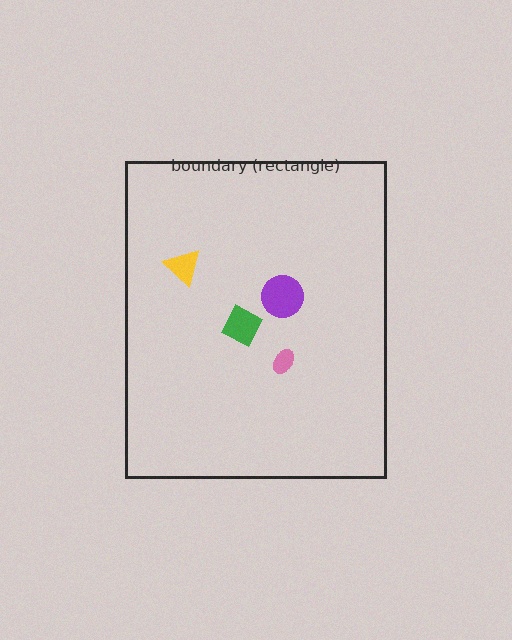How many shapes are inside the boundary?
4 inside, 0 outside.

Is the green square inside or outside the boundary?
Inside.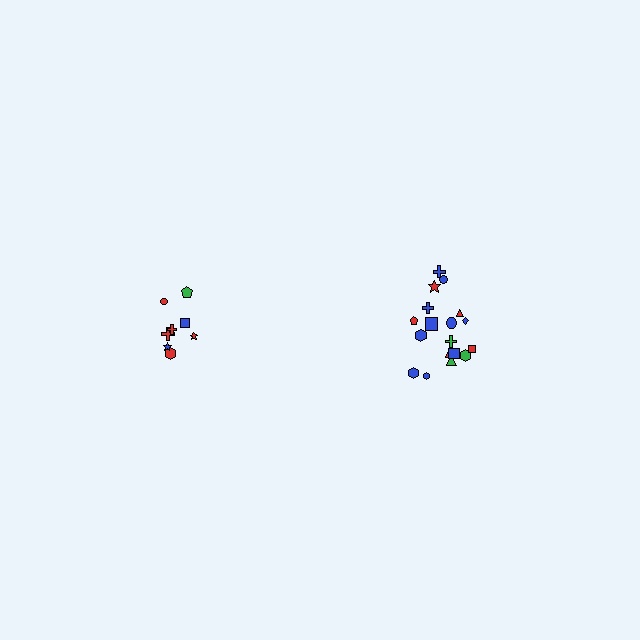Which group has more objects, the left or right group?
The right group.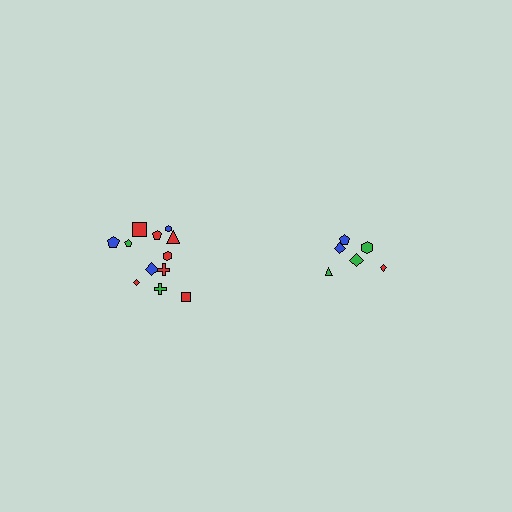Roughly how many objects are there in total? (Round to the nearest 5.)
Roughly 20 objects in total.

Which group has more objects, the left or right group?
The left group.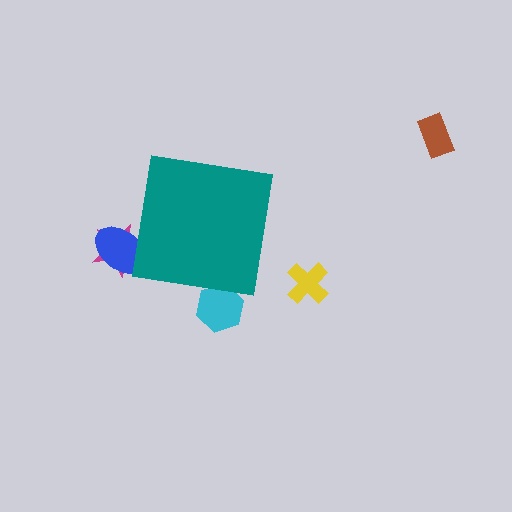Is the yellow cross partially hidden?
No, the yellow cross is fully visible.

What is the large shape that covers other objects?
A teal square.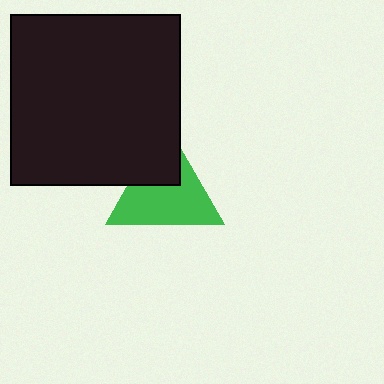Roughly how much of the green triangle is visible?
Most of it is visible (roughly 67%).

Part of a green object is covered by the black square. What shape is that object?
It is a triangle.